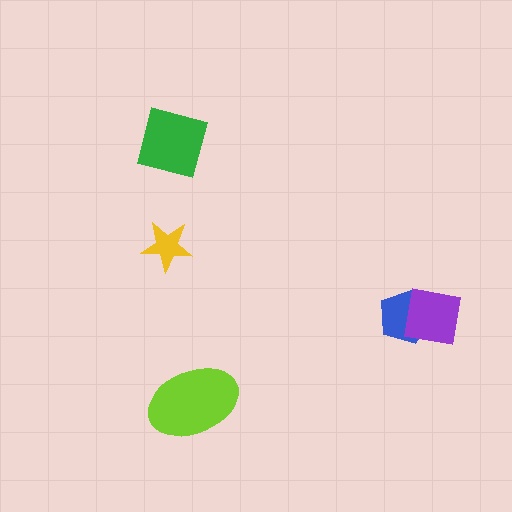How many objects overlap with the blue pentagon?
1 object overlaps with the blue pentagon.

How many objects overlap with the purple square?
1 object overlaps with the purple square.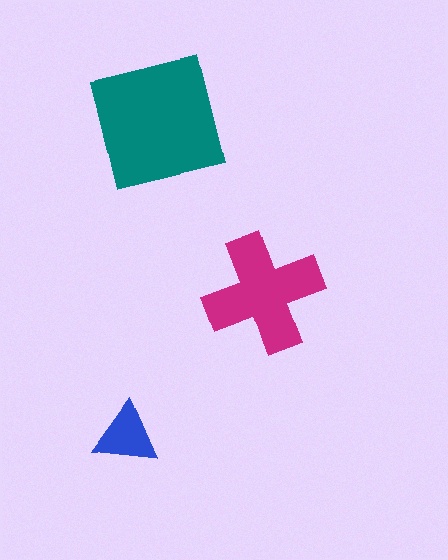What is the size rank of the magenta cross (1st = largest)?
2nd.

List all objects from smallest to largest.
The blue triangle, the magenta cross, the teal square.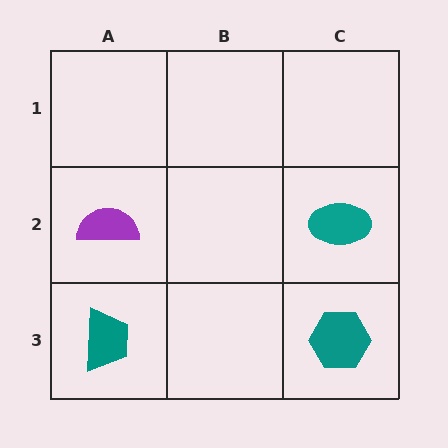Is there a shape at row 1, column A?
No, that cell is empty.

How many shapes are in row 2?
2 shapes.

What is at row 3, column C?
A teal hexagon.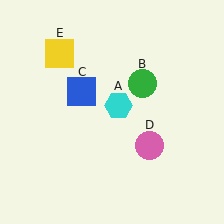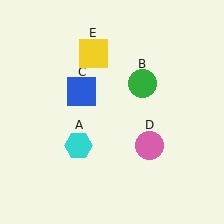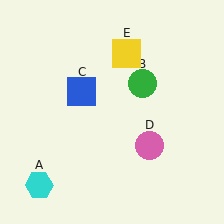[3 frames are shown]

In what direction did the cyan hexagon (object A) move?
The cyan hexagon (object A) moved down and to the left.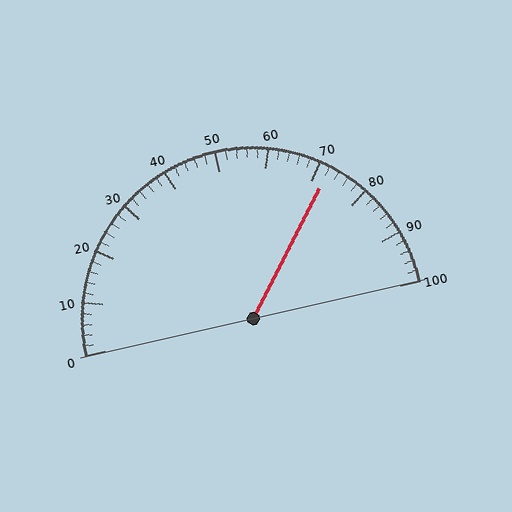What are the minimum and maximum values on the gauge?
The gauge ranges from 0 to 100.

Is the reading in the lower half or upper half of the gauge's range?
The reading is in the upper half of the range (0 to 100).